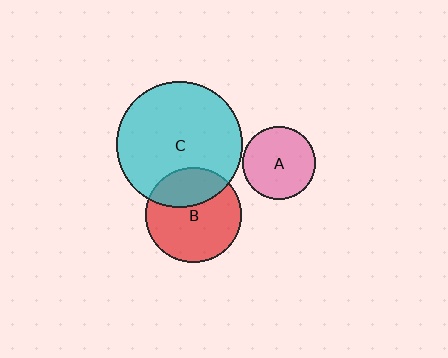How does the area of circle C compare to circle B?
Approximately 1.7 times.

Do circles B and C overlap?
Yes.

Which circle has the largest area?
Circle C (cyan).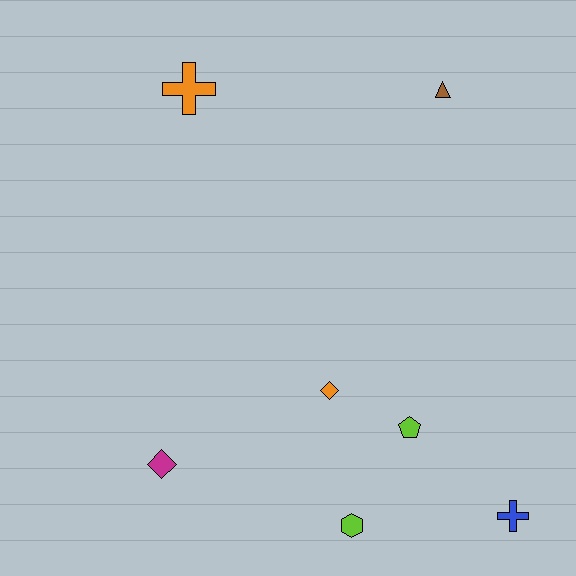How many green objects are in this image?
There are no green objects.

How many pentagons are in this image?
There is 1 pentagon.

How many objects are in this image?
There are 7 objects.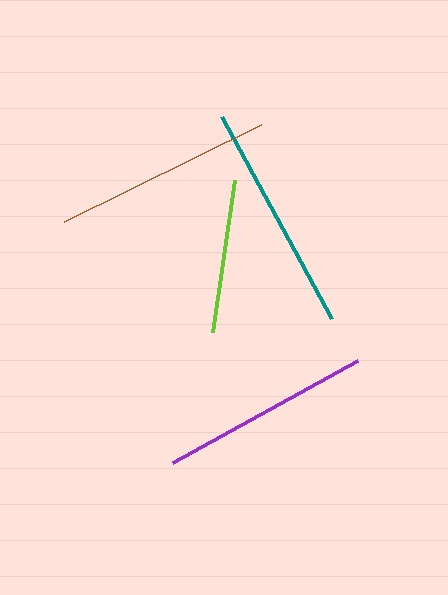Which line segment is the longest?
The teal line is the longest at approximately 231 pixels.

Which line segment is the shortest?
The lime line is the shortest at approximately 153 pixels.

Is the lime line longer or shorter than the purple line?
The purple line is longer than the lime line.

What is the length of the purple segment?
The purple segment is approximately 212 pixels long.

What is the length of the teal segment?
The teal segment is approximately 231 pixels long.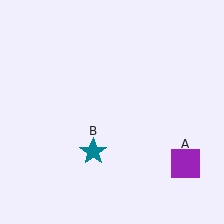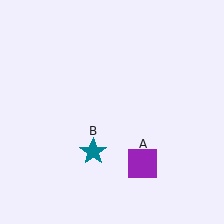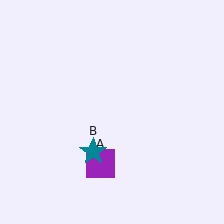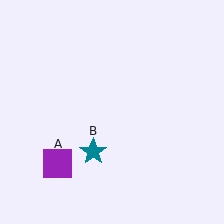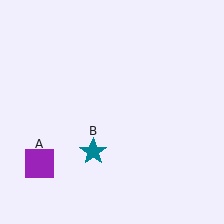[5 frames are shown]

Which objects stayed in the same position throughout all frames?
Teal star (object B) remained stationary.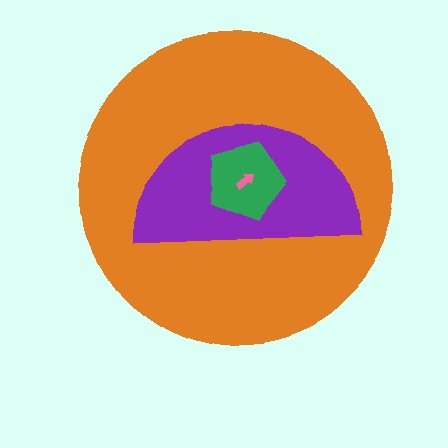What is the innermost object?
The pink arrow.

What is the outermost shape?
The orange circle.